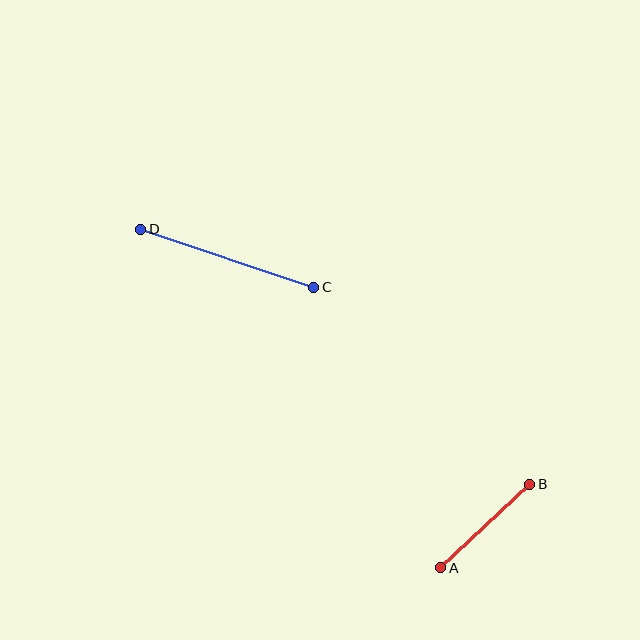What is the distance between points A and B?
The distance is approximately 122 pixels.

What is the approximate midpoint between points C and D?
The midpoint is at approximately (227, 258) pixels.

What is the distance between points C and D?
The distance is approximately 183 pixels.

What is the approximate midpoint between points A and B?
The midpoint is at approximately (485, 526) pixels.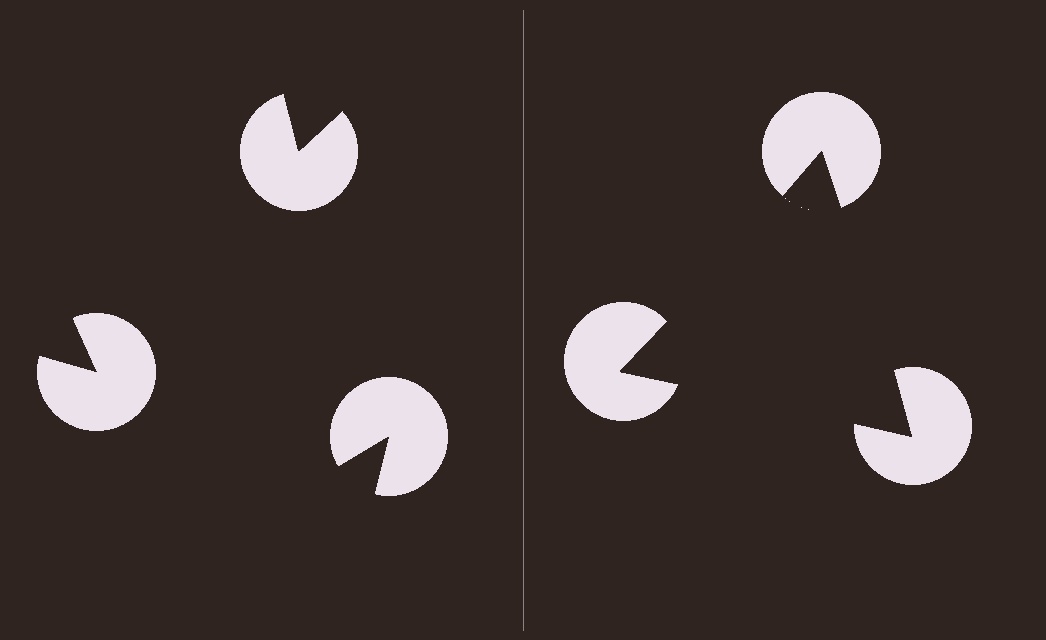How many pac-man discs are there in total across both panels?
6 — 3 on each side.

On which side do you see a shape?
An illusory triangle appears on the right side. On the left side the wedge cuts are rotated, so no coherent shape forms.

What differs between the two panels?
The pac-man discs are positioned identically on both sides; only the wedge orientations differ. On the right they align to a triangle; on the left they are misaligned.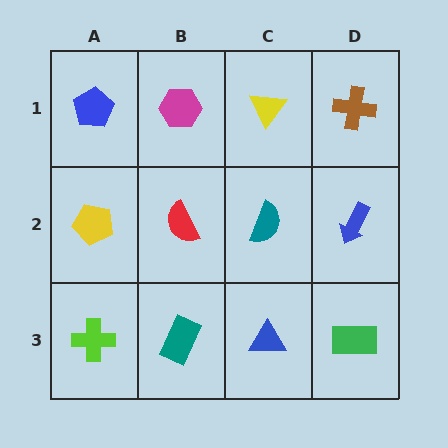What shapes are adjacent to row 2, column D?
A brown cross (row 1, column D), a green rectangle (row 3, column D), a teal semicircle (row 2, column C).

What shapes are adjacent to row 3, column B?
A red semicircle (row 2, column B), a lime cross (row 3, column A), a blue triangle (row 3, column C).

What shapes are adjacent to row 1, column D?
A blue arrow (row 2, column D), a yellow triangle (row 1, column C).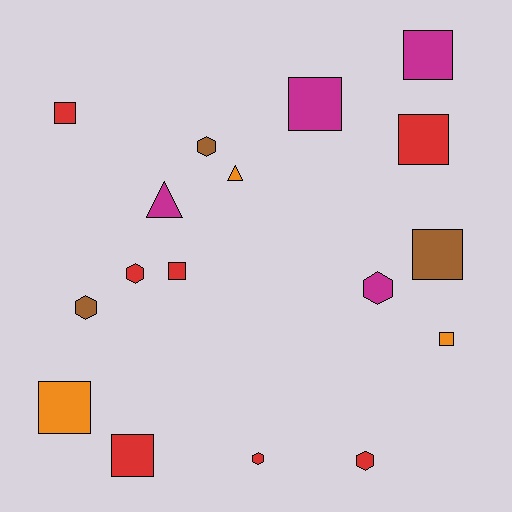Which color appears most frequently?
Red, with 7 objects.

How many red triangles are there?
There are no red triangles.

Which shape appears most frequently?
Square, with 9 objects.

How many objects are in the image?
There are 17 objects.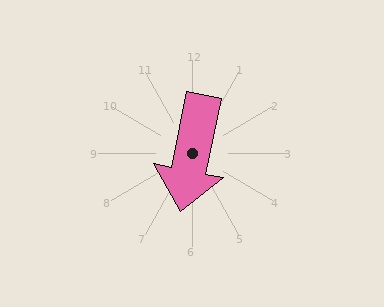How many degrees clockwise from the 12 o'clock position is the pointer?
Approximately 191 degrees.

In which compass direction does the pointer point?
South.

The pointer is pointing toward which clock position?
Roughly 6 o'clock.